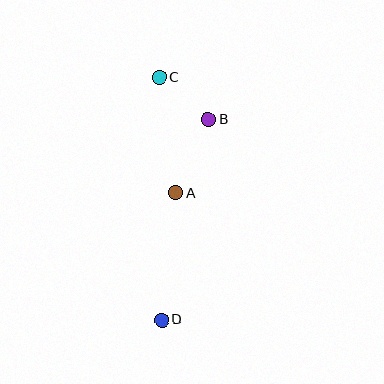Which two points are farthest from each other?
Points C and D are farthest from each other.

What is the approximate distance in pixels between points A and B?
The distance between A and B is approximately 80 pixels.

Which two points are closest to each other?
Points B and C are closest to each other.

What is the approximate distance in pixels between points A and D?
The distance between A and D is approximately 128 pixels.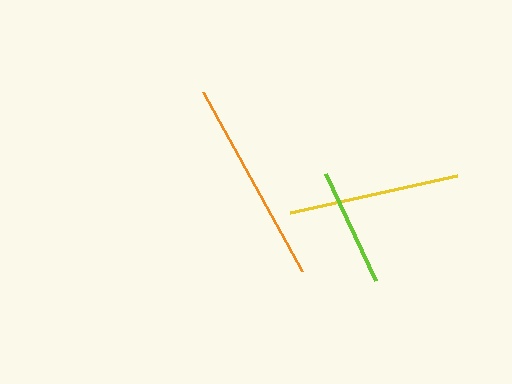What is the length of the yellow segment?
The yellow segment is approximately 171 pixels long.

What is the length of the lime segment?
The lime segment is approximately 118 pixels long.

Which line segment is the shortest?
The lime line is the shortest at approximately 118 pixels.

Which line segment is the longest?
The orange line is the longest at approximately 205 pixels.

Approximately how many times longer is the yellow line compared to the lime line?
The yellow line is approximately 1.5 times the length of the lime line.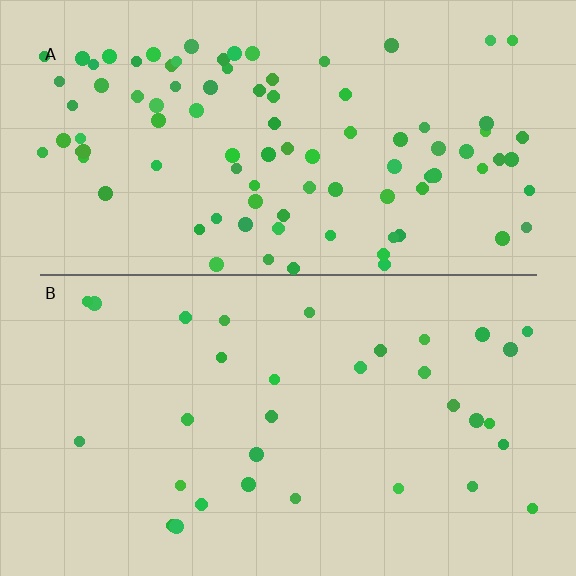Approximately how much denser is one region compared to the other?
Approximately 2.9× — region A over region B.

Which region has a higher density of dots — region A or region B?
A (the top).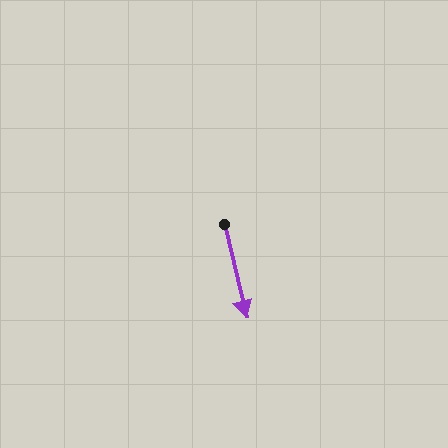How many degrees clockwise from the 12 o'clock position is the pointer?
Approximately 167 degrees.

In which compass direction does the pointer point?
South.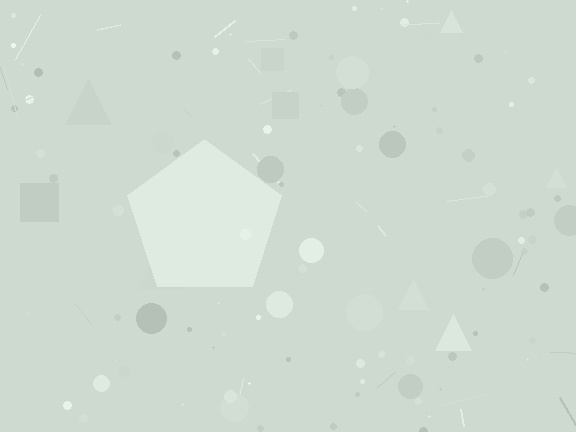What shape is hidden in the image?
A pentagon is hidden in the image.